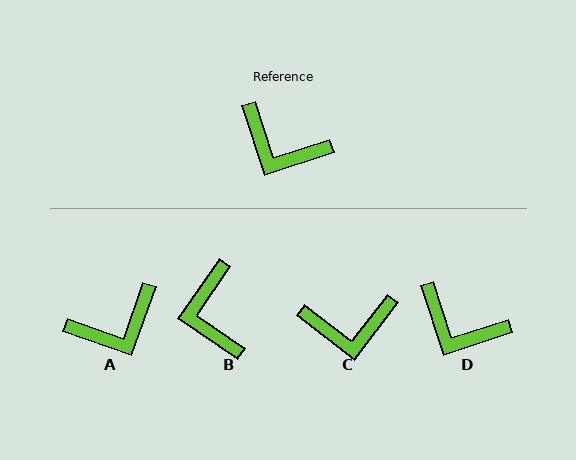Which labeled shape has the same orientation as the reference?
D.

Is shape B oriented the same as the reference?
No, it is off by about 52 degrees.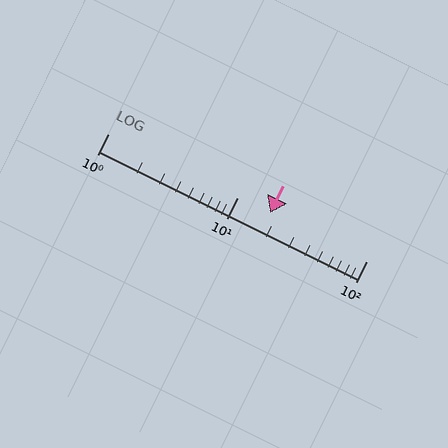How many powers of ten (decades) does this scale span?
The scale spans 2 decades, from 1 to 100.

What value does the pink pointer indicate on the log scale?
The pointer indicates approximately 18.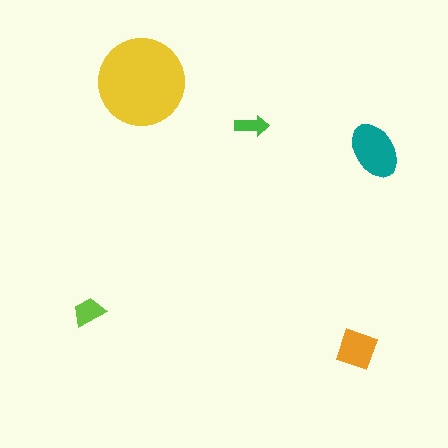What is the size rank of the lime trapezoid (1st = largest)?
4th.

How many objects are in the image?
There are 5 objects in the image.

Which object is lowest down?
The orange square is bottommost.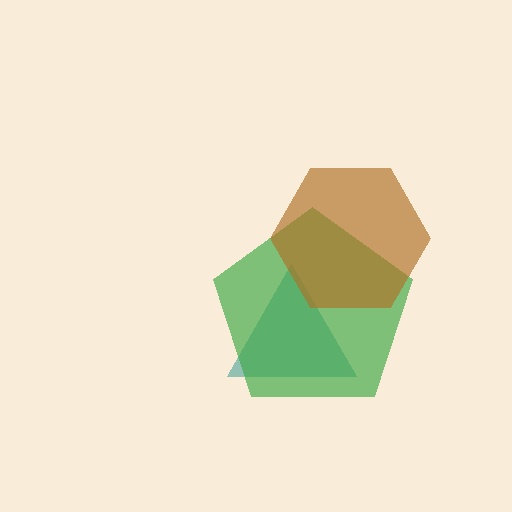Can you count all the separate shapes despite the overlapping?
Yes, there are 3 separate shapes.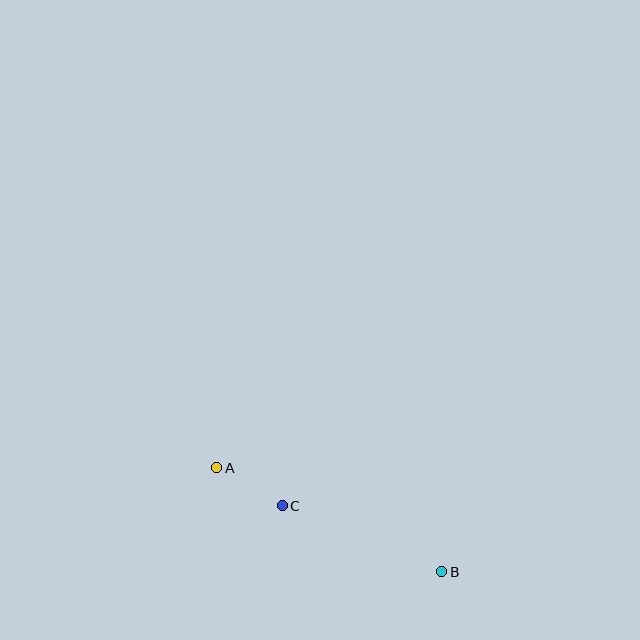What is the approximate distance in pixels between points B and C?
The distance between B and C is approximately 173 pixels.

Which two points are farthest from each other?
Points A and B are farthest from each other.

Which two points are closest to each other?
Points A and C are closest to each other.